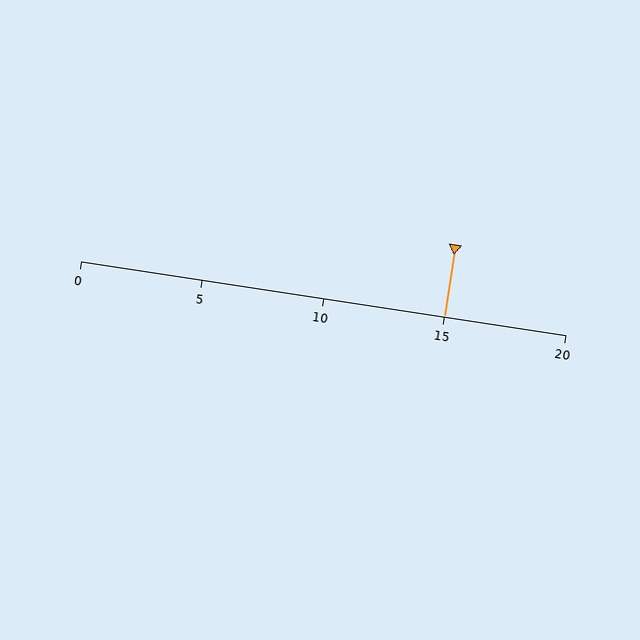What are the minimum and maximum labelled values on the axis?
The axis runs from 0 to 20.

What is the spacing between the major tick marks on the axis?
The major ticks are spaced 5 apart.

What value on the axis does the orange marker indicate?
The marker indicates approximately 15.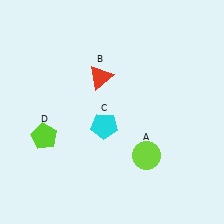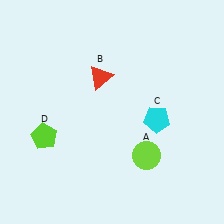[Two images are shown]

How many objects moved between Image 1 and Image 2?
1 object moved between the two images.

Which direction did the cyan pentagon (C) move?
The cyan pentagon (C) moved right.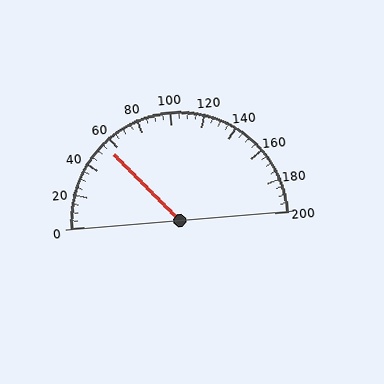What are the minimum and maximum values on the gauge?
The gauge ranges from 0 to 200.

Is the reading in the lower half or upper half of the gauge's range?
The reading is in the lower half of the range (0 to 200).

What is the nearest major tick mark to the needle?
The nearest major tick mark is 60.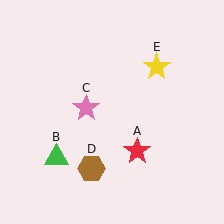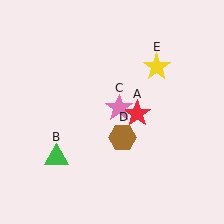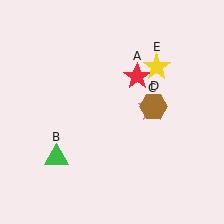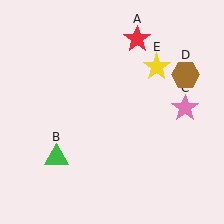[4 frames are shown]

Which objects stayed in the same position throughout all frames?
Green triangle (object B) and yellow star (object E) remained stationary.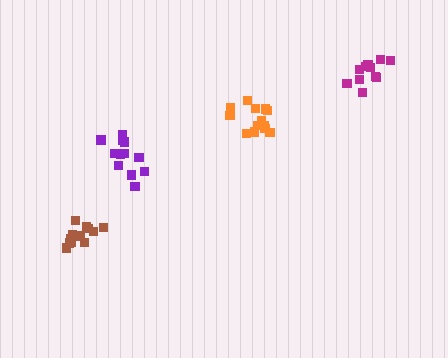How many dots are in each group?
Group 1: 13 dots, Group 2: 11 dots, Group 3: 13 dots, Group 4: 12 dots (49 total).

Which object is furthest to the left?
The brown cluster is leftmost.